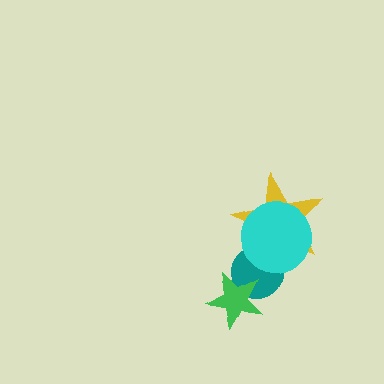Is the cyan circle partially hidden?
No, no other shape covers it.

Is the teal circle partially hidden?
Yes, it is partially covered by another shape.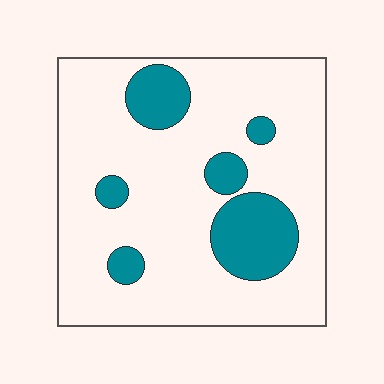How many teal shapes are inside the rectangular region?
6.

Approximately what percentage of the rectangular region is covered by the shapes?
Approximately 20%.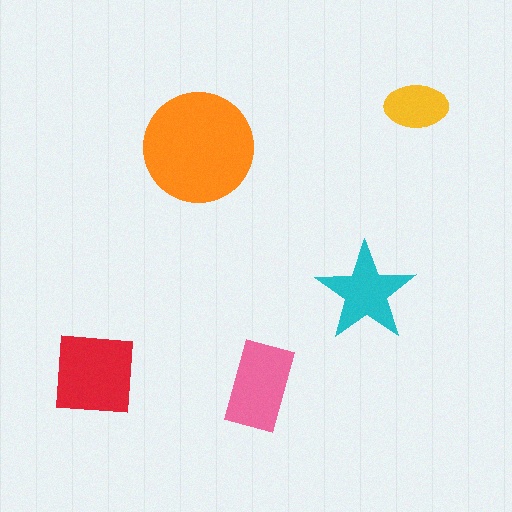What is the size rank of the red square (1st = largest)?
2nd.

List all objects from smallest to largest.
The yellow ellipse, the cyan star, the pink rectangle, the red square, the orange circle.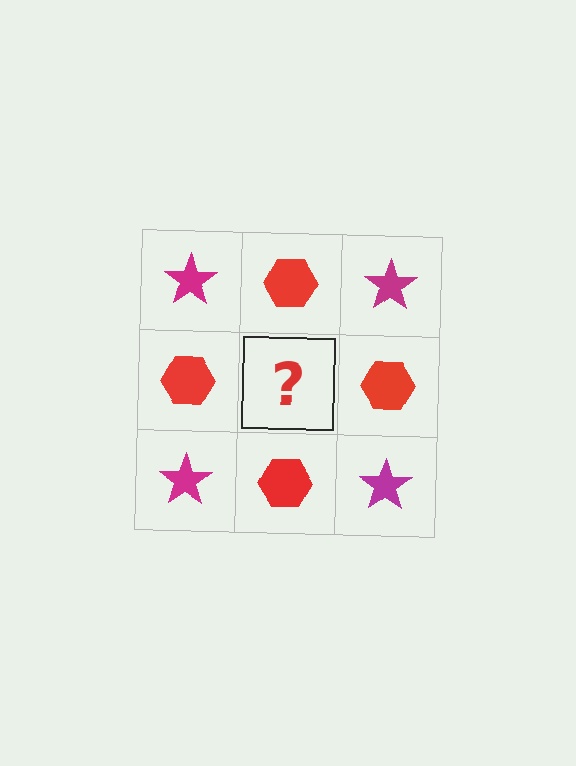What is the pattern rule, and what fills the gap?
The rule is that it alternates magenta star and red hexagon in a checkerboard pattern. The gap should be filled with a magenta star.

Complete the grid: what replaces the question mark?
The question mark should be replaced with a magenta star.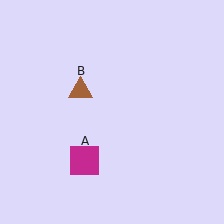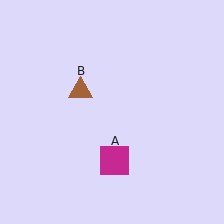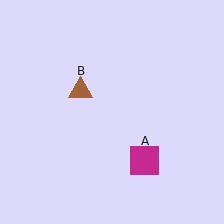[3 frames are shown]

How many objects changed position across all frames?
1 object changed position: magenta square (object A).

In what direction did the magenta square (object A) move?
The magenta square (object A) moved right.